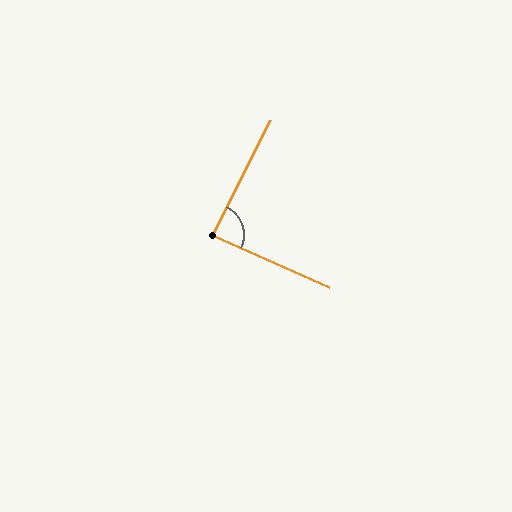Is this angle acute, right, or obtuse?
It is approximately a right angle.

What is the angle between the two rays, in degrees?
Approximately 88 degrees.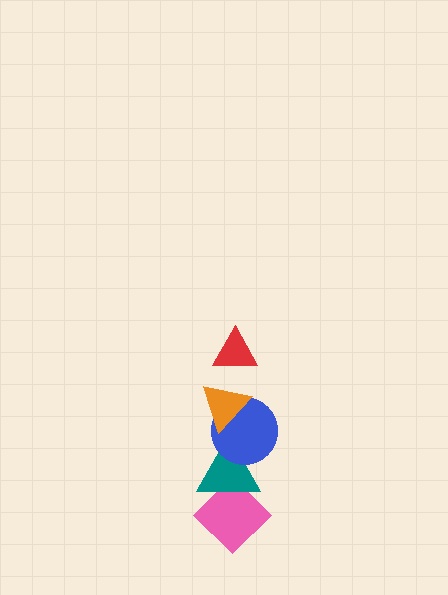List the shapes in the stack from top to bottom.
From top to bottom: the red triangle, the orange triangle, the blue circle, the teal triangle, the pink diamond.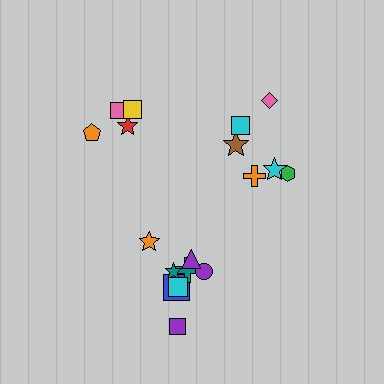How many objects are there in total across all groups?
There are 18 objects.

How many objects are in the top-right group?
There are 6 objects.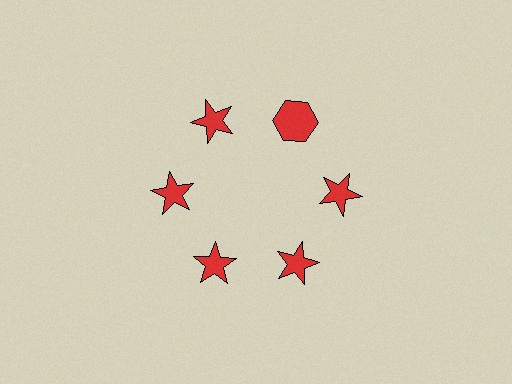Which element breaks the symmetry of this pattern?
The red hexagon at roughly the 1 o'clock position breaks the symmetry. All other shapes are red stars.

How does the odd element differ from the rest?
It has a different shape: hexagon instead of star.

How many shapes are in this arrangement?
There are 6 shapes arranged in a ring pattern.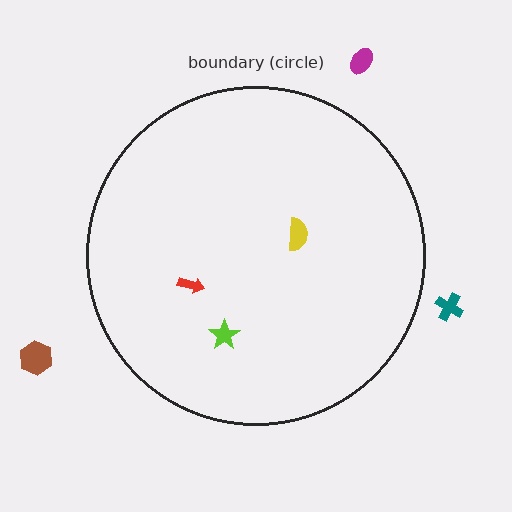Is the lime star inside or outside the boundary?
Inside.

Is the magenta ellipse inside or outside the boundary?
Outside.